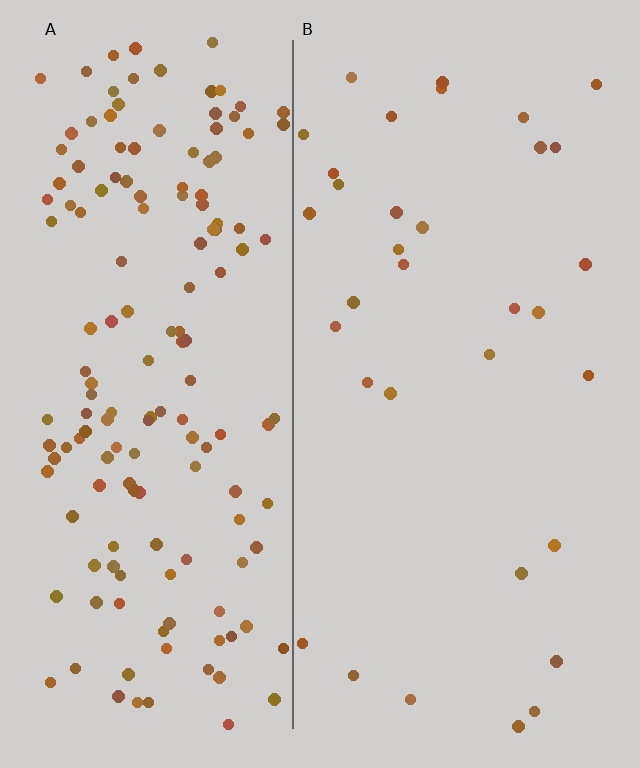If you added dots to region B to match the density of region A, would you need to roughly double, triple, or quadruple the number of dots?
Approximately quadruple.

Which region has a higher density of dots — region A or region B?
A (the left).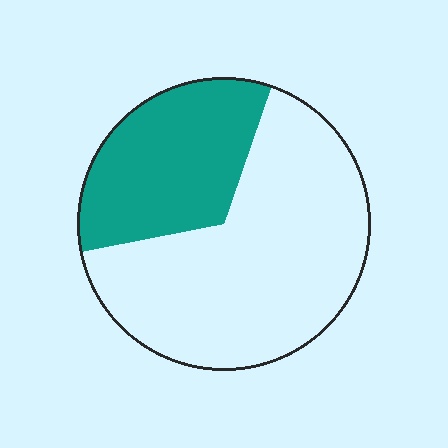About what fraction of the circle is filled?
About one third (1/3).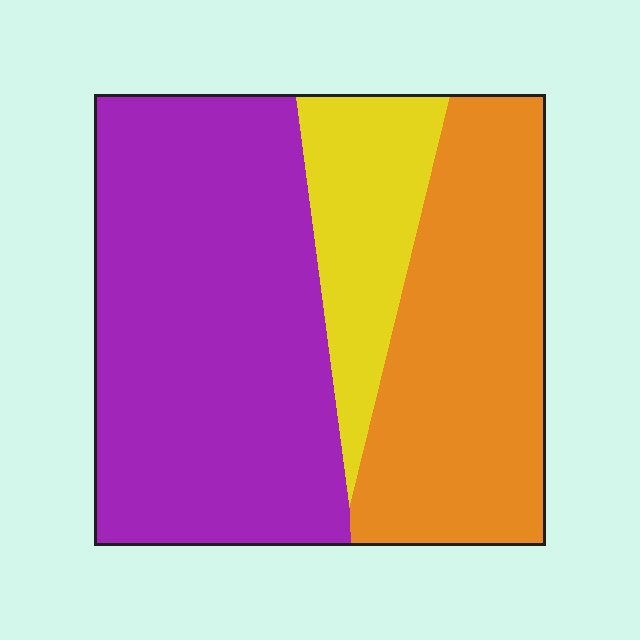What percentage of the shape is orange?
Orange covers about 35% of the shape.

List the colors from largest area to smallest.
From largest to smallest: purple, orange, yellow.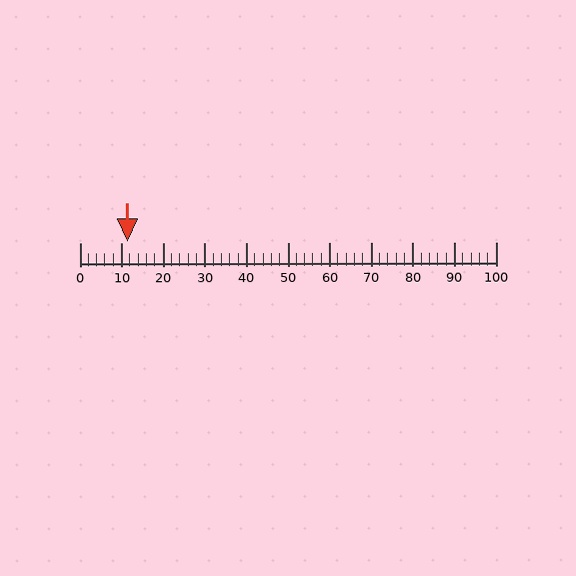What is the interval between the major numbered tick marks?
The major tick marks are spaced 10 units apart.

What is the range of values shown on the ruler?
The ruler shows values from 0 to 100.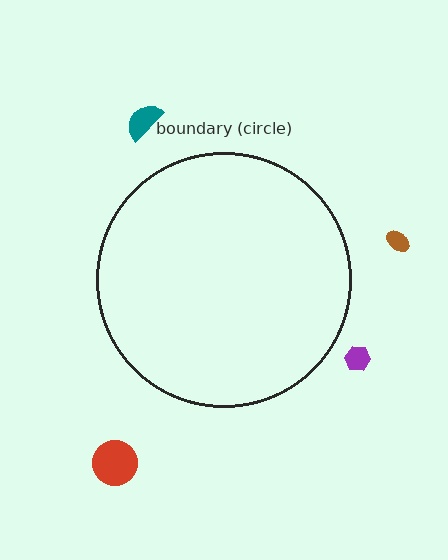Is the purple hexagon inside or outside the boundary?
Outside.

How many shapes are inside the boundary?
0 inside, 4 outside.